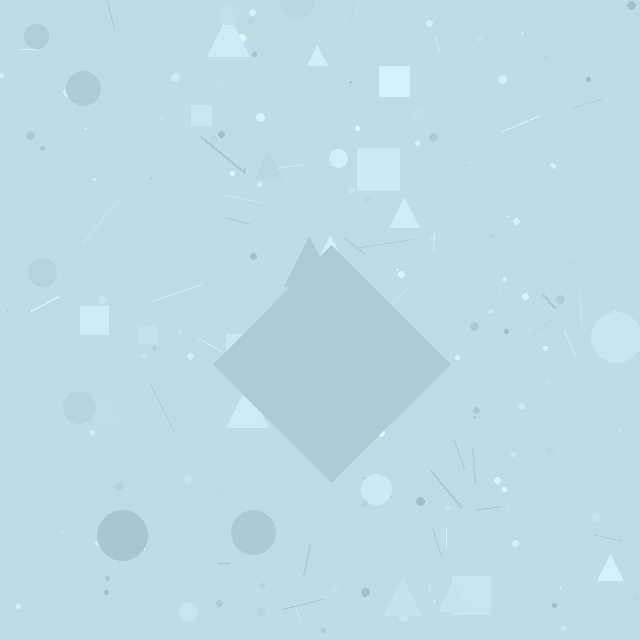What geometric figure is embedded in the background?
A diamond is embedded in the background.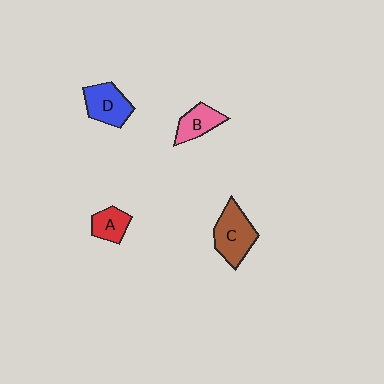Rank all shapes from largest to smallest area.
From largest to smallest: C (brown), D (blue), B (pink), A (red).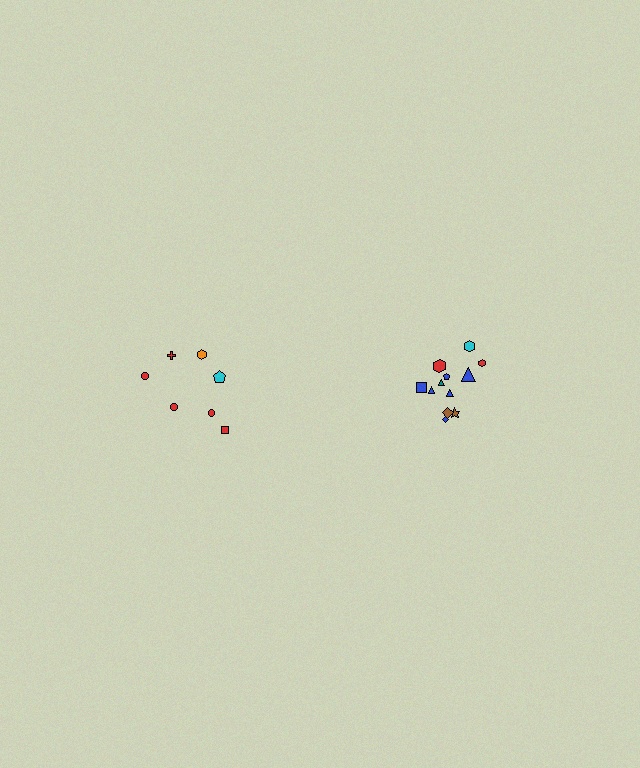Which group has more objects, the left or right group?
The right group.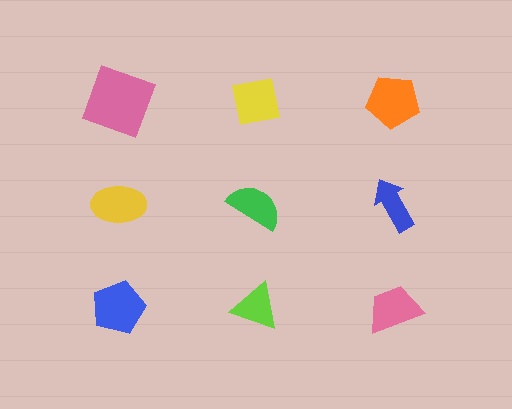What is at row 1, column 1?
A pink square.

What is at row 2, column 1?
A yellow ellipse.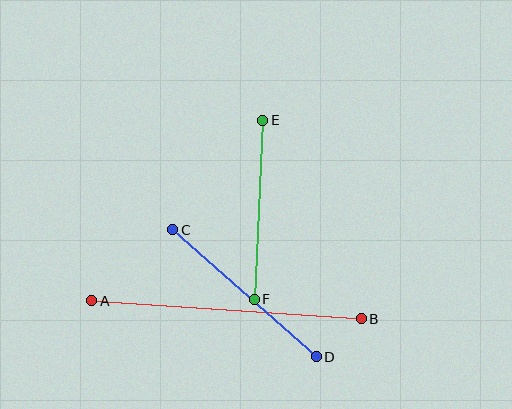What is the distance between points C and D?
The distance is approximately 191 pixels.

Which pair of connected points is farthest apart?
Points A and B are farthest apart.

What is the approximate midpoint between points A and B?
The midpoint is at approximately (227, 310) pixels.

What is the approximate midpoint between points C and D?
The midpoint is at approximately (244, 293) pixels.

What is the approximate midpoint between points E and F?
The midpoint is at approximately (259, 210) pixels.